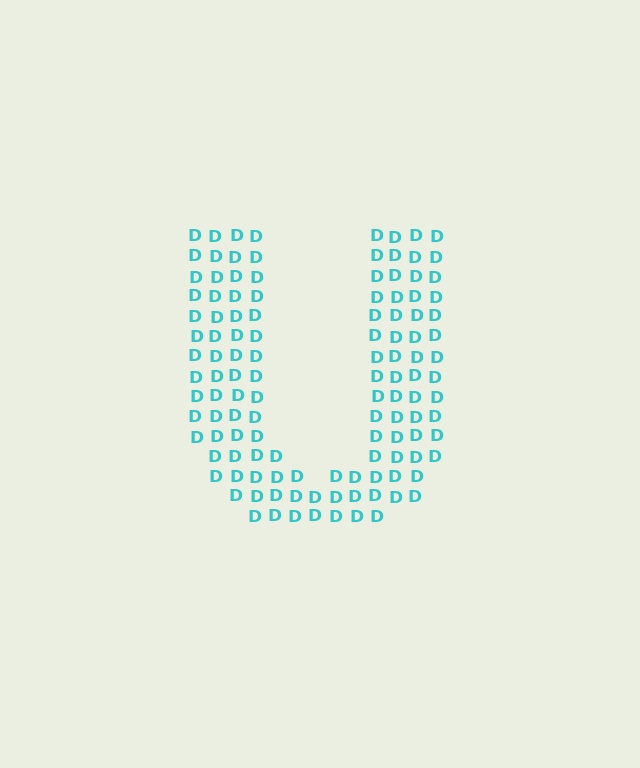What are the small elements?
The small elements are letter D's.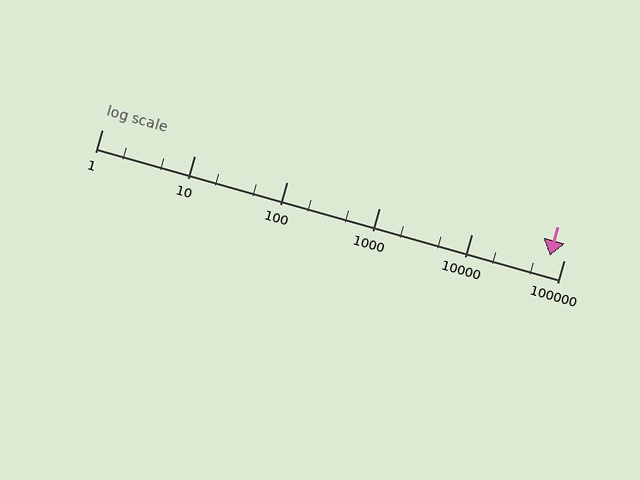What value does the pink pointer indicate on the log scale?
The pointer indicates approximately 71000.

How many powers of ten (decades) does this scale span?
The scale spans 5 decades, from 1 to 100000.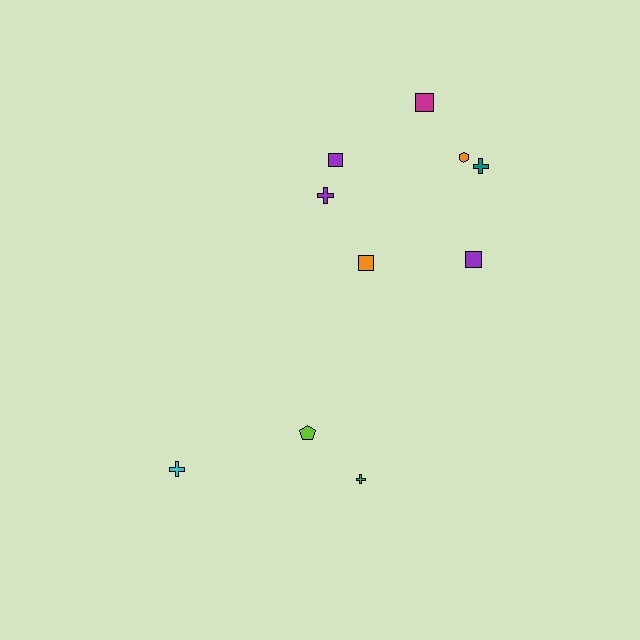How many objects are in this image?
There are 10 objects.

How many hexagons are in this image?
There is 1 hexagon.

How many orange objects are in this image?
There are 2 orange objects.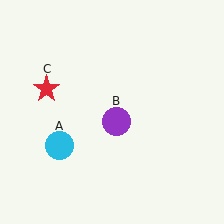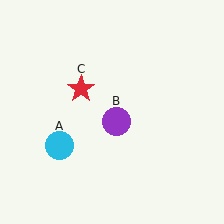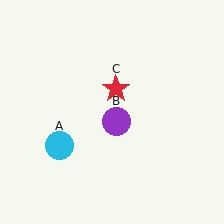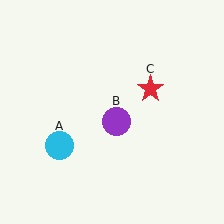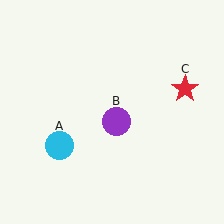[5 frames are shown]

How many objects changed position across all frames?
1 object changed position: red star (object C).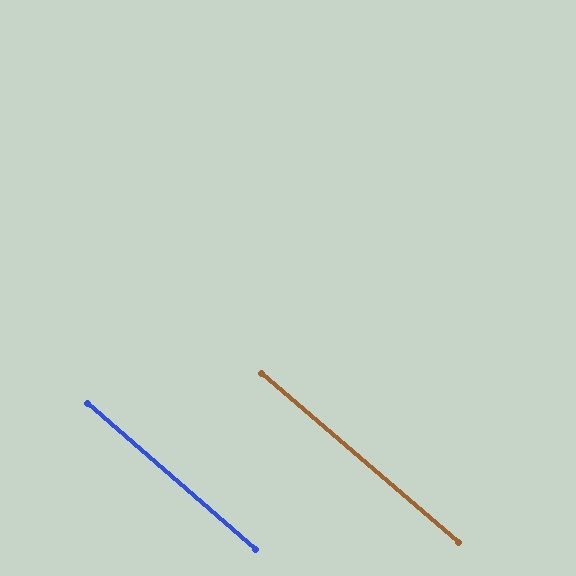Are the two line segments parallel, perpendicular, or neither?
Parallel — their directions differ by only 0.5°.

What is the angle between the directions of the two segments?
Approximately 1 degree.